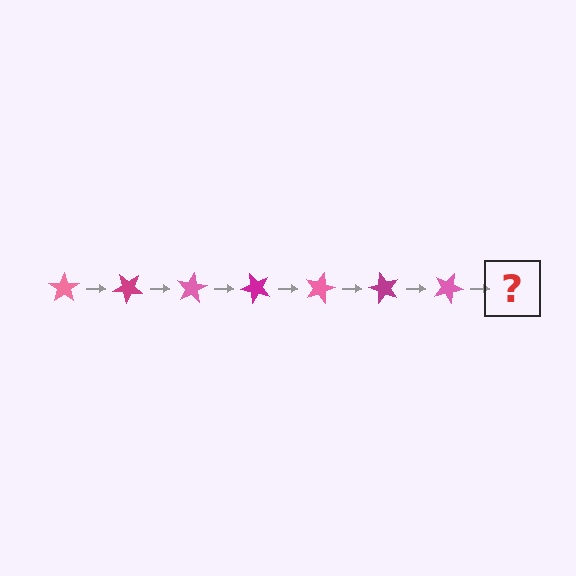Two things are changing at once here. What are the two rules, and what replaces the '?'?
The two rules are that it rotates 40 degrees each step and the color cycles through pink and magenta. The '?' should be a magenta star, rotated 280 degrees from the start.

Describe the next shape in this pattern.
It should be a magenta star, rotated 280 degrees from the start.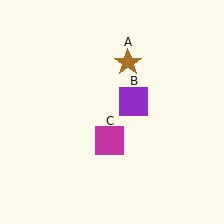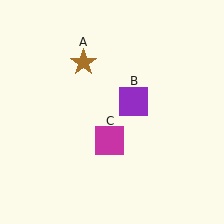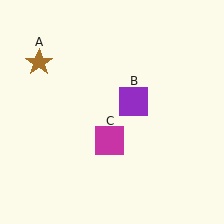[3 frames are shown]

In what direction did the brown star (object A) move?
The brown star (object A) moved left.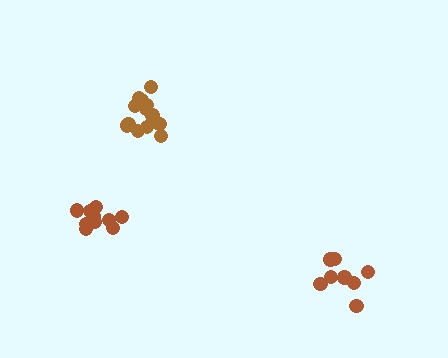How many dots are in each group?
Group 1: 13 dots, Group 2: 10 dots, Group 3: 9 dots (32 total).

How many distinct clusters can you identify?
There are 3 distinct clusters.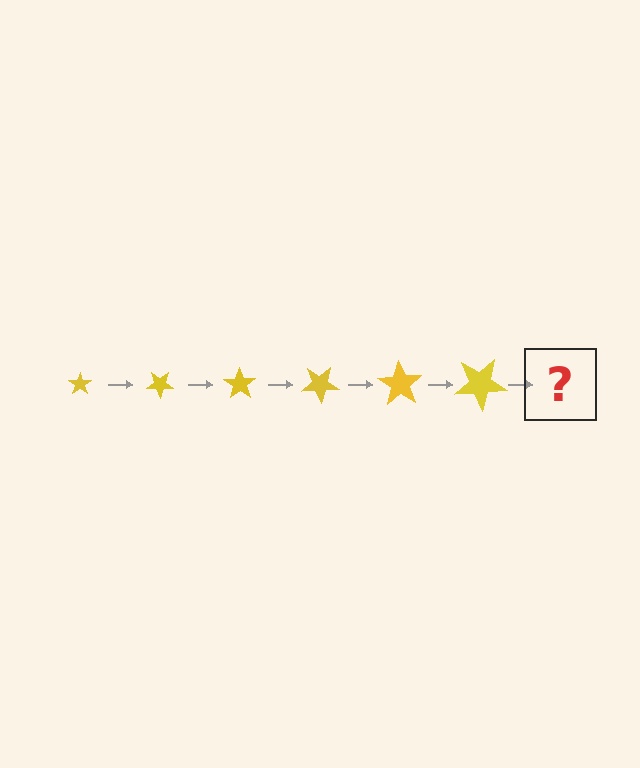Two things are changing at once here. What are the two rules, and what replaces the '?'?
The two rules are that the star grows larger each step and it rotates 35 degrees each step. The '?' should be a star, larger than the previous one and rotated 210 degrees from the start.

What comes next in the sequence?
The next element should be a star, larger than the previous one and rotated 210 degrees from the start.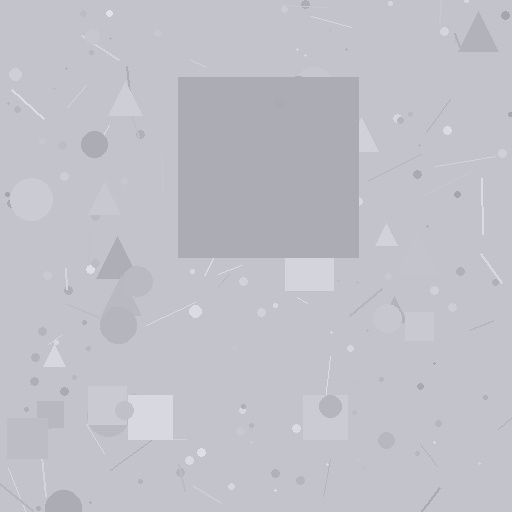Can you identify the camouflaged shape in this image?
The camouflaged shape is a square.